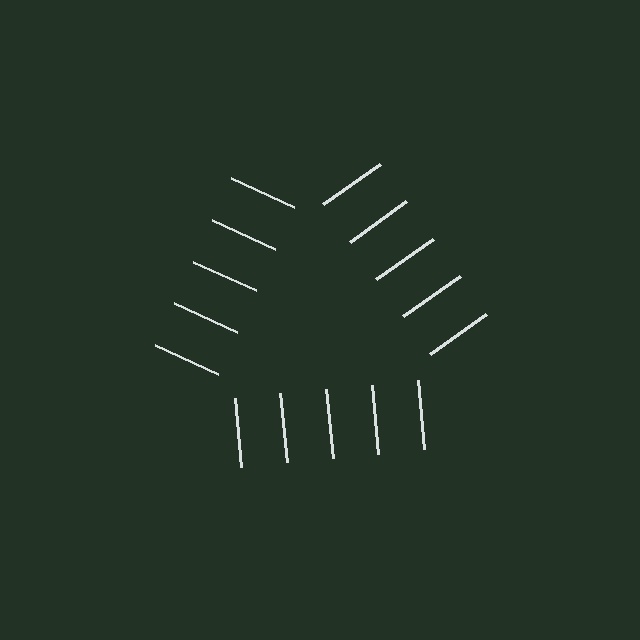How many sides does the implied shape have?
3 sides — the line-ends trace a triangle.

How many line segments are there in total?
15 — 5 along each of the 3 edges.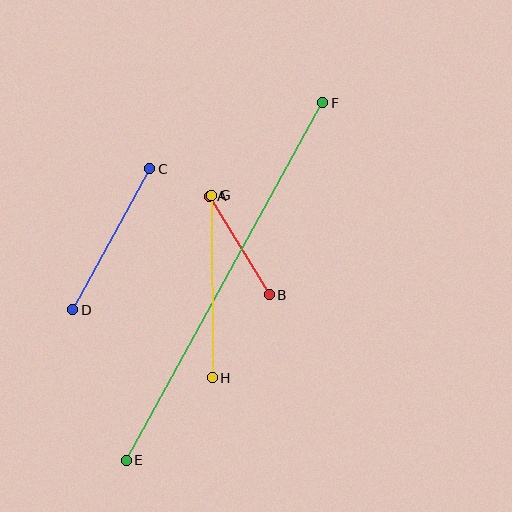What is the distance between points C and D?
The distance is approximately 161 pixels.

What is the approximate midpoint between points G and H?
The midpoint is at approximately (212, 286) pixels.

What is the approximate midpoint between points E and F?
The midpoint is at approximately (225, 281) pixels.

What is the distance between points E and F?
The distance is approximately 408 pixels.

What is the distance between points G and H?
The distance is approximately 182 pixels.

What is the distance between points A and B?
The distance is approximately 115 pixels.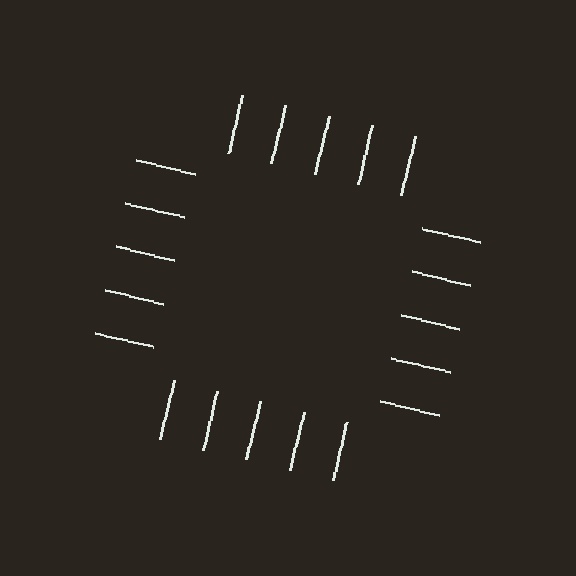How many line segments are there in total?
20 — 5 along each of the 4 edges.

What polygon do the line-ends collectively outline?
An illusory square — the line segments terminate on its edges but no continuous stroke is drawn.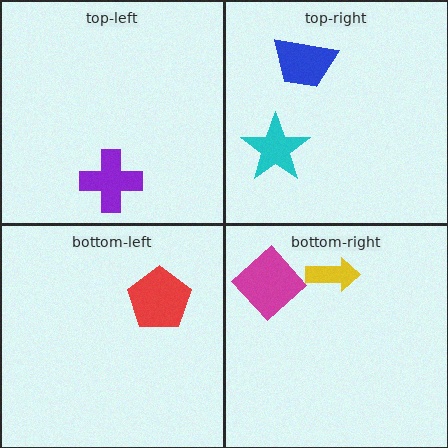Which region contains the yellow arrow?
The bottom-right region.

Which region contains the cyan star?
The top-right region.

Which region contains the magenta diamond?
The bottom-right region.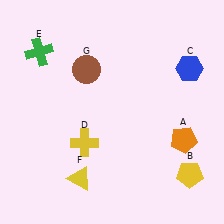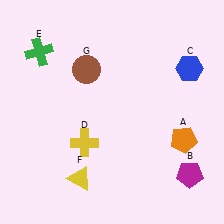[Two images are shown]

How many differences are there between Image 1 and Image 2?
There is 1 difference between the two images.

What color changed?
The pentagon (B) changed from yellow in Image 1 to magenta in Image 2.